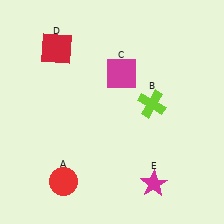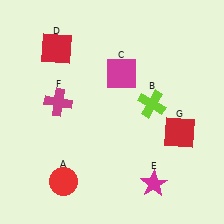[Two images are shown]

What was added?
A magenta cross (F), a red square (G) were added in Image 2.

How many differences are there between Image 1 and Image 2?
There are 2 differences between the two images.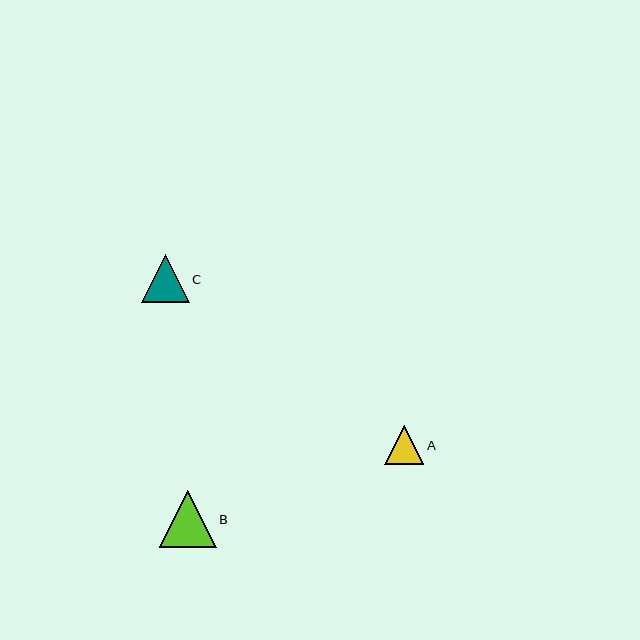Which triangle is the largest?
Triangle B is the largest with a size of approximately 57 pixels.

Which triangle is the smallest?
Triangle A is the smallest with a size of approximately 39 pixels.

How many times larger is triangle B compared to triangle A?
Triangle B is approximately 1.5 times the size of triangle A.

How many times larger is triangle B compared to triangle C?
Triangle B is approximately 1.2 times the size of triangle C.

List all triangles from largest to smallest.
From largest to smallest: B, C, A.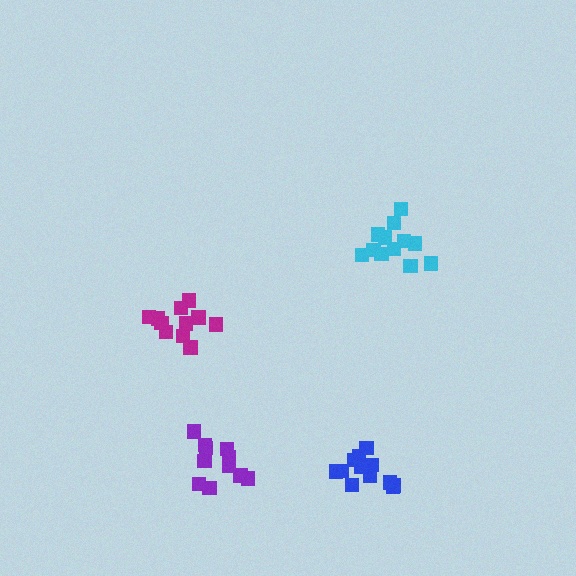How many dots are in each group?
Group 1: 11 dots, Group 2: 12 dots, Group 3: 11 dots, Group 4: 12 dots (46 total).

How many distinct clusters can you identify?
There are 4 distinct clusters.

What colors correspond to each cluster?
The clusters are colored: purple, blue, magenta, cyan.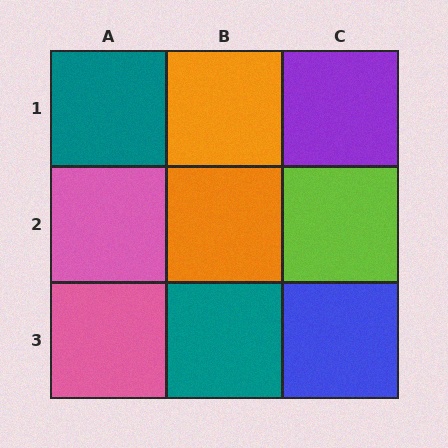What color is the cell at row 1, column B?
Orange.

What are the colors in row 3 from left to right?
Pink, teal, blue.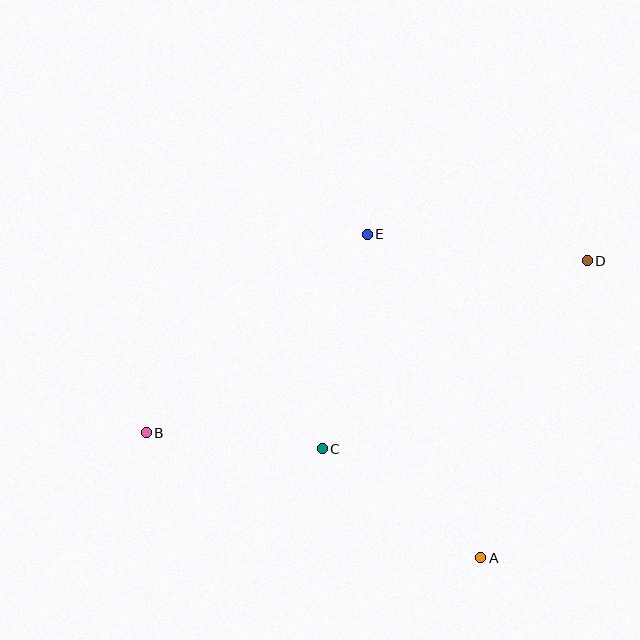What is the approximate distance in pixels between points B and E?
The distance between B and E is approximately 297 pixels.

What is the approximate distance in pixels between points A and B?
The distance between A and B is approximately 357 pixels.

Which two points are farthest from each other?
Points B and D are farthest from each other.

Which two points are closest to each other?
Points B and C are closest to each other.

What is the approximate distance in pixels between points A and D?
The distance between A and D is approximately 316 pixels.